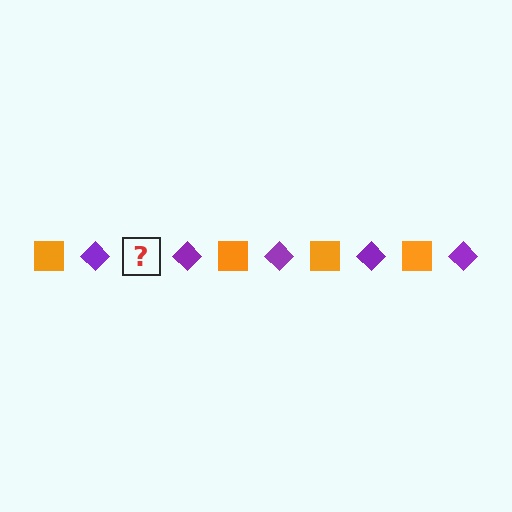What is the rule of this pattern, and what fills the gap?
The rule is that the pattern alternates between orange square and purple diamond. The gap should be filled with an orange square.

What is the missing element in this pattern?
The missing element is an orange square.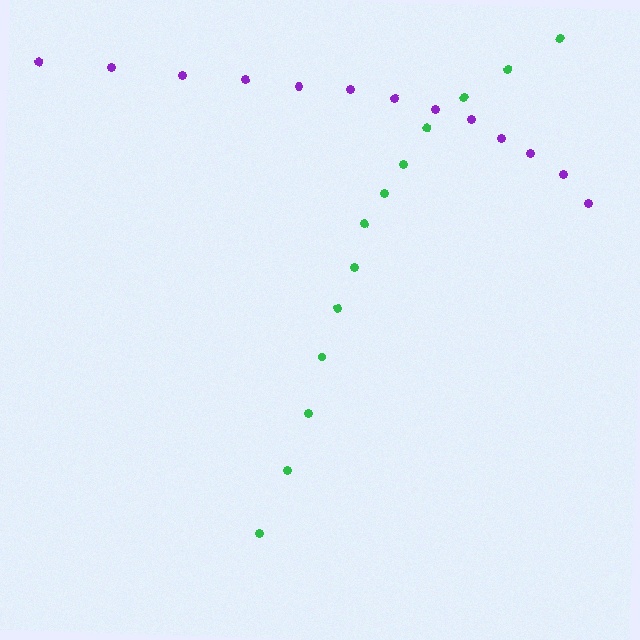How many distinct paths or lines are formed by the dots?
There are 2 distinct paths.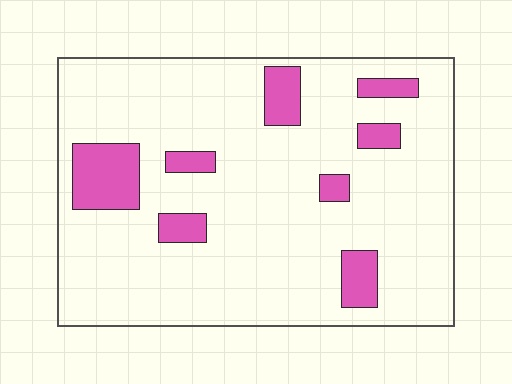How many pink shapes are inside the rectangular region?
8.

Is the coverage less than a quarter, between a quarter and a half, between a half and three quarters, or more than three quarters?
Less than a quarter.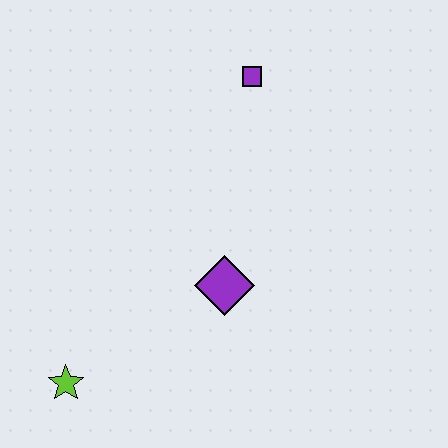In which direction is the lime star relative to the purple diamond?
The lime star is to the left of the purple diamond.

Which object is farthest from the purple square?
The lime star is farthest from the purple square.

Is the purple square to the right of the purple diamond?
Yes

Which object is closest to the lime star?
The purple diamond is closest to the lime star.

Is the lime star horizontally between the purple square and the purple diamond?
No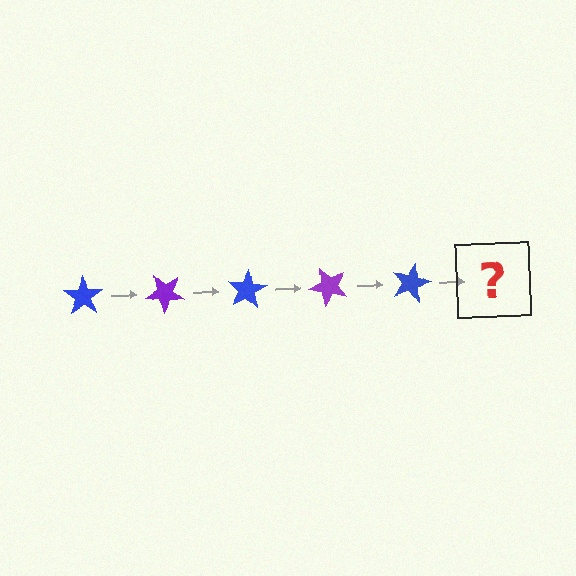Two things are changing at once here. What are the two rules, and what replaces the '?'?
The two rules are that it rotates 40 degrees each step and the color cycles through blue and purple. The '?' should be a purple star, rotated 200 degrees from the start.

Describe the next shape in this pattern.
It should be a purple star, rotated 200 degrees from the start.